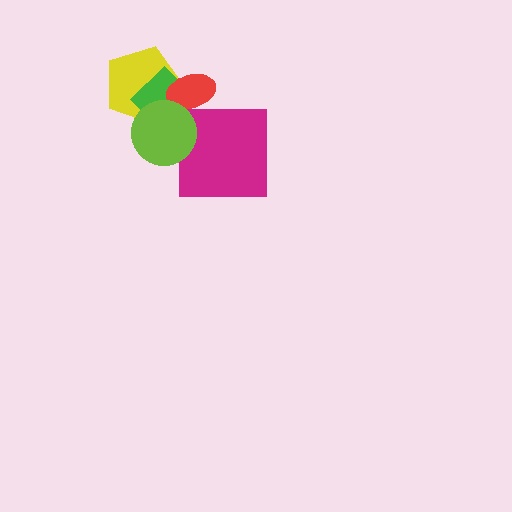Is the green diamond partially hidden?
Yes, it is partially covered by another shape.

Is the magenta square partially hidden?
Yes, it is partially covered by another shape.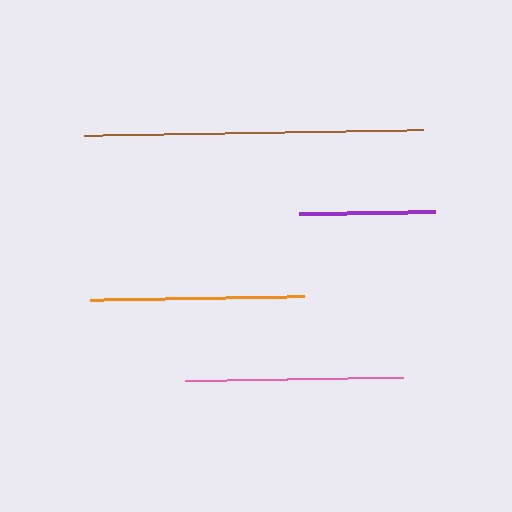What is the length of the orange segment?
The orange segment is approximately 214 pixels long.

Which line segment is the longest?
The brown line is the longest at approximately 338 pixels.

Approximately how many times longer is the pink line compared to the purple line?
The pink line is approximately 1.6 times the length of the purple line.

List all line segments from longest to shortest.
From longest to shortest: brown, pink, orange, purple.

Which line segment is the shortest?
The purple line is the shortest at approximately 135 pixels.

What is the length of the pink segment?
The pink segment is approximately 218 pixels long.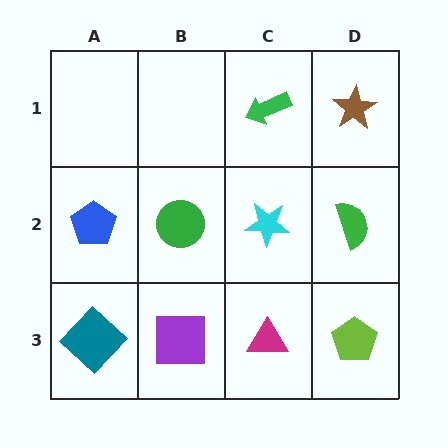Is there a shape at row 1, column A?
No, that cell is empty.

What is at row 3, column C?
A magenta triangle.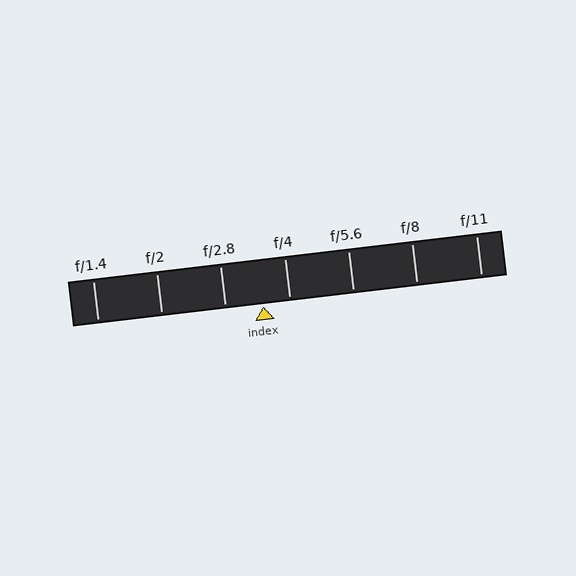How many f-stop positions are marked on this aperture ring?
There are 7 f-stop positions marked.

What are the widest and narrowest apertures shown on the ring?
The widest aperture shown is f/1.4 and the narrowest is f/11.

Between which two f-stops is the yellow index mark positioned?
The index mark is between f/2.8 and f/4.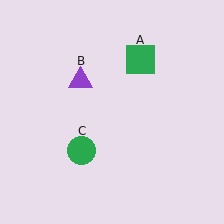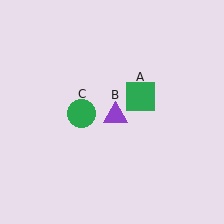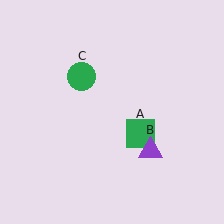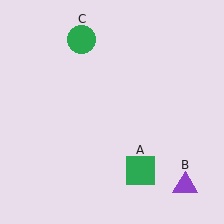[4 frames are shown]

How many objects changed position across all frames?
3 objects changed position: green square (object A), purple triangle (object B), green circle (object C).